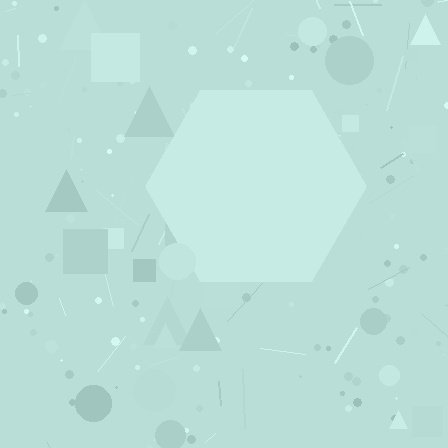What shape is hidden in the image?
A hexagon is hidden in the image.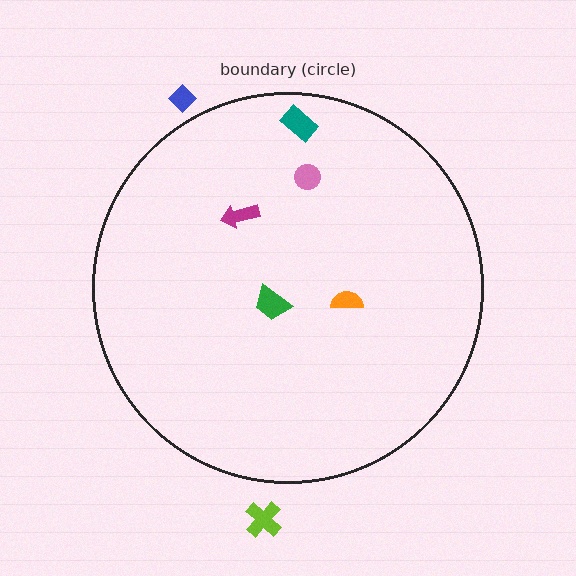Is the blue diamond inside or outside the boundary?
Outside.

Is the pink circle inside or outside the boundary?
Inside.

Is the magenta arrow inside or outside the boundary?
Inside.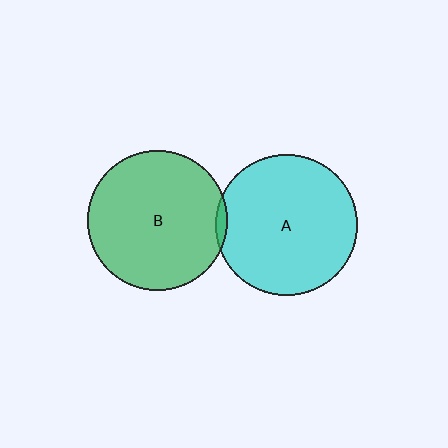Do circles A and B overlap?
Yes.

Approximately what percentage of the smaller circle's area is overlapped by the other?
Approximately 5%.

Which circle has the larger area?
Circle A (cyan).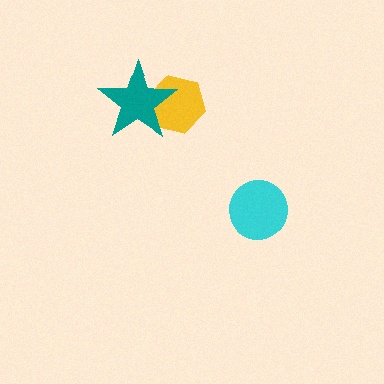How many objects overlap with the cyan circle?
0 objects overlap with the cyan circle.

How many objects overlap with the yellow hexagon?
1 object overlaps with the yellow hexagon.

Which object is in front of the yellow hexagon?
The teal star is in front of the yellow hexagon.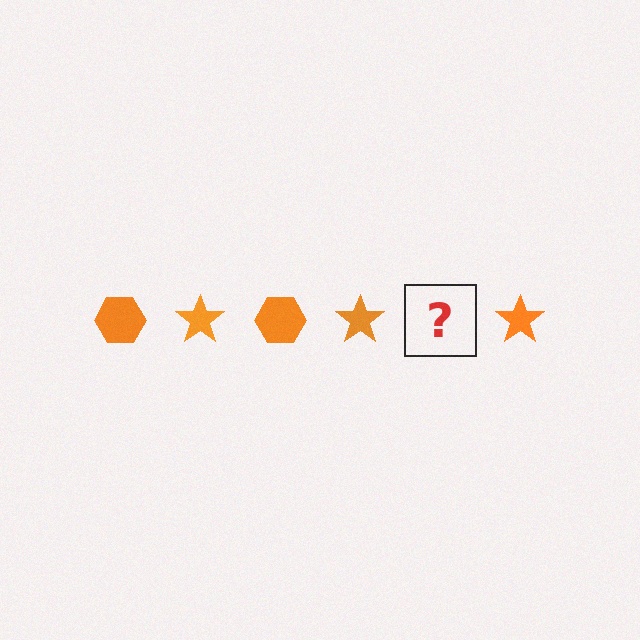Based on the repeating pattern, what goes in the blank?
The blank should be an orange hexagon.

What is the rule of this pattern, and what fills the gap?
The rule is that the pattern cycles through hexagon, star shapes in orange. The gap should be filled with an orange hexagon.